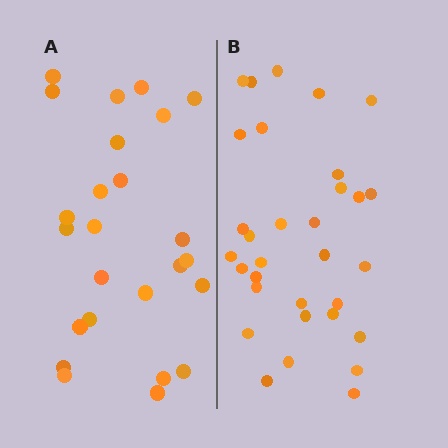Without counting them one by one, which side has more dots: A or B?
Region B (the right region) has more dots.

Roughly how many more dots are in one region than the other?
Region B has roughly 8 or so more dots than region A.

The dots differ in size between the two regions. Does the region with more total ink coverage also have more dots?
No. Region A has more total ink coverage because its dots are larger, but region B actually contains more individual dots. Total area can be misleading — the number of items is what matters here.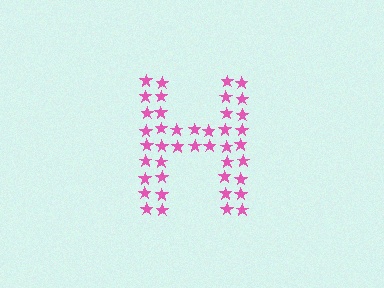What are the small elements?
The small elements are stars.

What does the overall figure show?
The overall figure shows the letter H.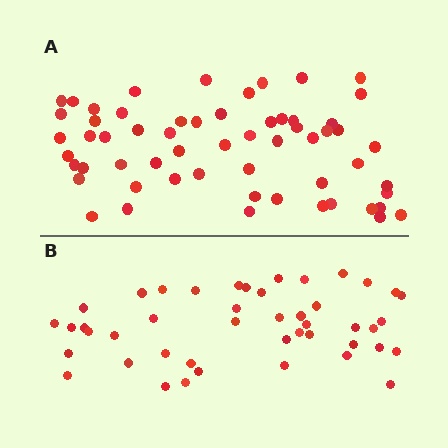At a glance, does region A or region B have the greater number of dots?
Region A (the top region) has more dots.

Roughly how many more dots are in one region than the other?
Region A has approximately 15 more dots than region B.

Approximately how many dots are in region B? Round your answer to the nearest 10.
About 40 dots. (The exact count is 45, which rounds to 40.)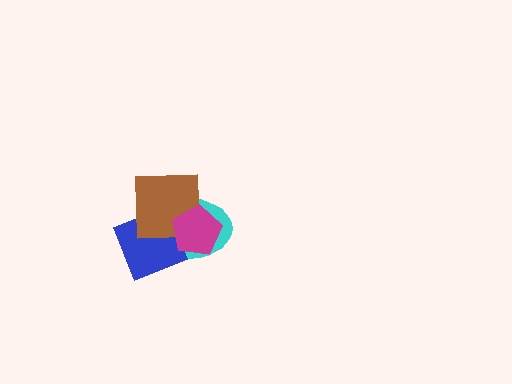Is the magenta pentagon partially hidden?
No, no other shape covers it.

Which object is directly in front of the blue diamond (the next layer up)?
The brown square is directly in front of the blue diamond.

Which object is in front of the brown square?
The magenta pentagon is in front of the brown square.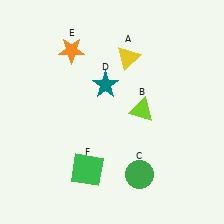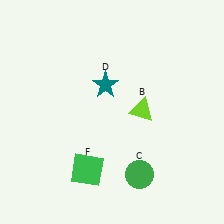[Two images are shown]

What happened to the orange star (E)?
The orange star (E) was removed in Image 2. It was in the top-left area of Image 1.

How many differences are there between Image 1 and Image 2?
There are 2 differences between the two images.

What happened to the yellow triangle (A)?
The yellow triangle (A) was removed in Image 2. It was in the top-right area of Image 1.